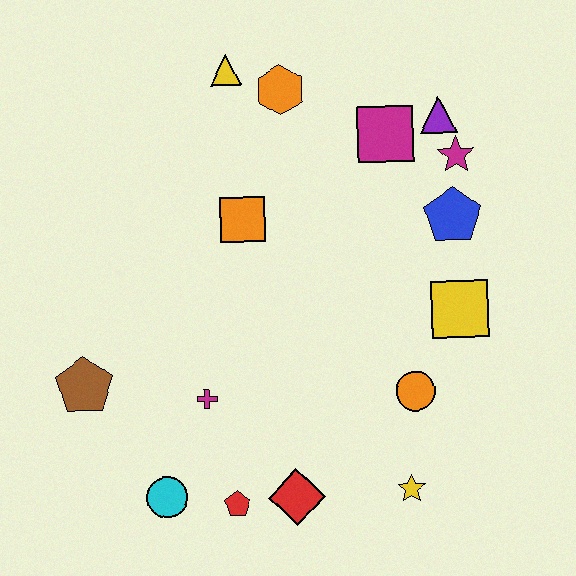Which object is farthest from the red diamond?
The yellow triangle is farthest from the red diamond.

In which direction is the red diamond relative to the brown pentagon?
The red diamond is to the right of the brown pentagon.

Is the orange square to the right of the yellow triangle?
Yes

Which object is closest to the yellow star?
The orange circle is closest to the yellow star.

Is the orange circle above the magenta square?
No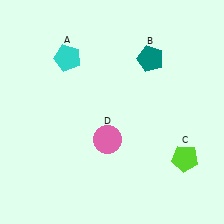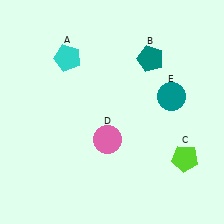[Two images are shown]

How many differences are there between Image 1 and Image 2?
There is 1 difference between the two images.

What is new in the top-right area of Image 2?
A teal circle (E) was added in the top-right area of Image 2.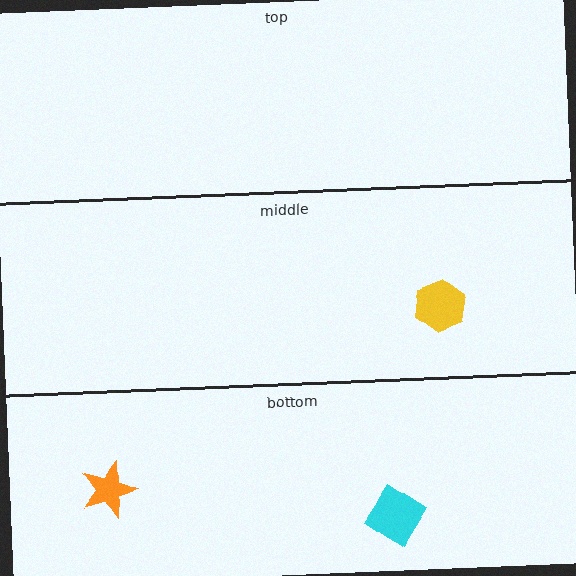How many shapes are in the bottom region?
2.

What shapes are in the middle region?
The yellow hexagon.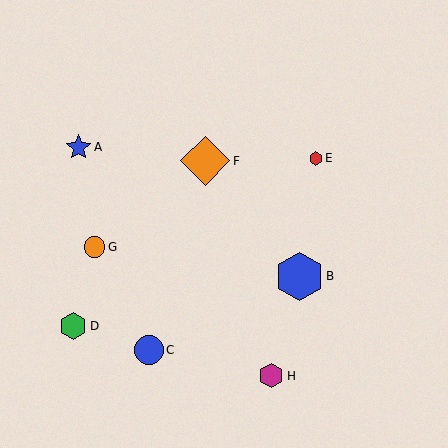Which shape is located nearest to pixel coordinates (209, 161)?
The orange diamond (labeled F) at (205, 161) is nearest to that location.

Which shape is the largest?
The orange diamond (labeled F) is the largest.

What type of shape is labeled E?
Shape E is a red hexagon.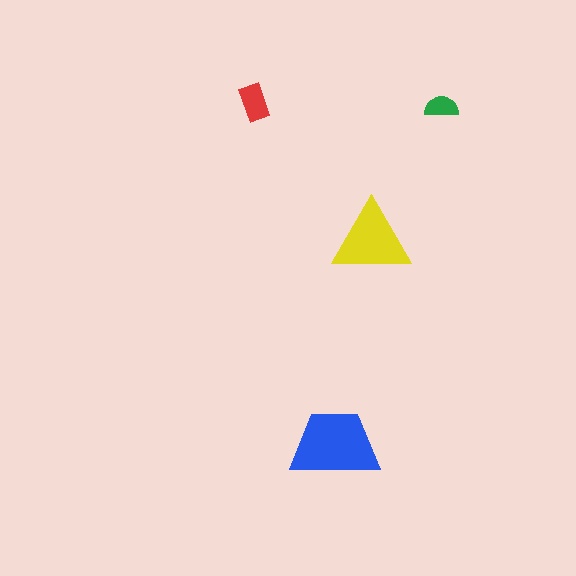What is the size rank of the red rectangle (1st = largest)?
3rd.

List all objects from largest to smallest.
The blue trapezoid, the yellow triangle, the red rectangle, the green semicircle.